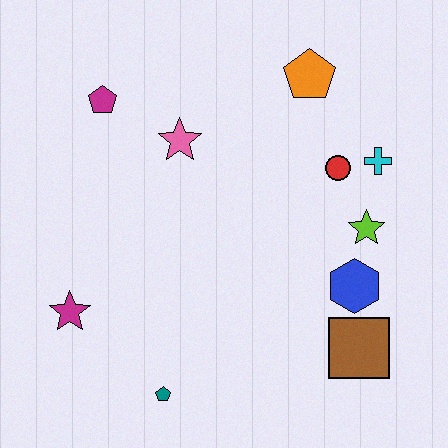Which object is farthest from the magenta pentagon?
The brown square is farthest from the magenta pentagon.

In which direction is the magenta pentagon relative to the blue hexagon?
The magenta pentagon is to the left of the blue hexagon.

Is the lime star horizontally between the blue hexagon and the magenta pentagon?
No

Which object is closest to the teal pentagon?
The magenta star is closest to the teal pentagon.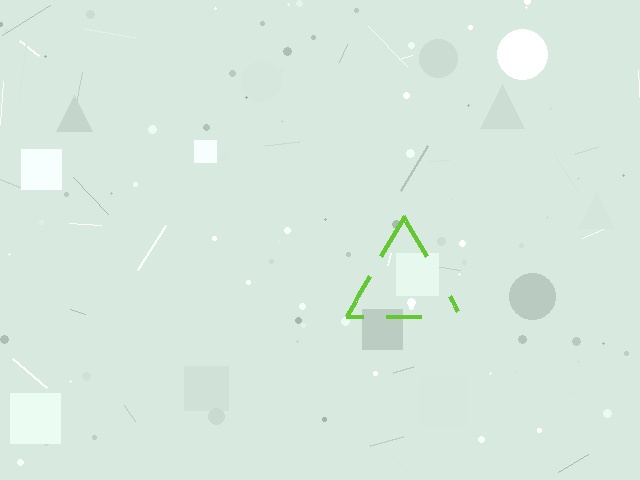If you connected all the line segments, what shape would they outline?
They would outline a triangle.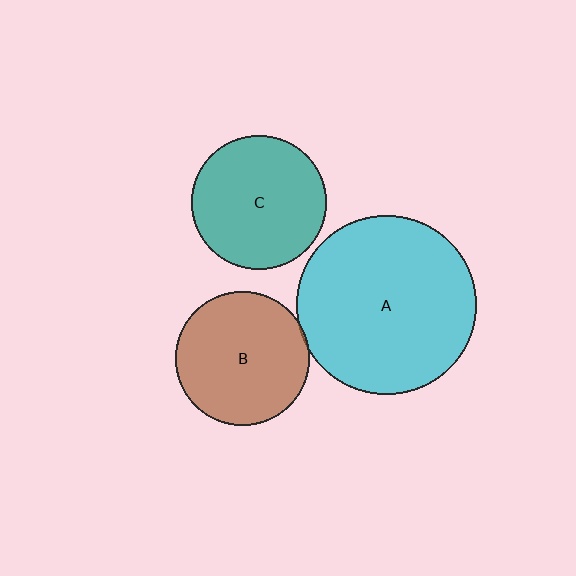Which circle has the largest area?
Circle A (cyan).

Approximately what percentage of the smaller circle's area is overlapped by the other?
Approximately 5%.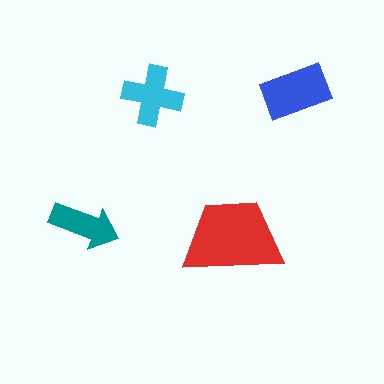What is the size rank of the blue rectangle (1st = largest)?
2nd.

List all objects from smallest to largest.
The teal arrow, the cyan cross, the blue rectangle, the red trapezoid.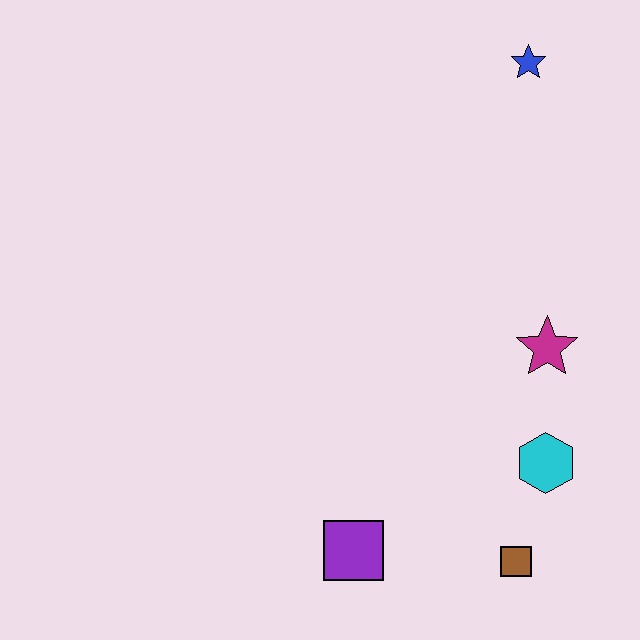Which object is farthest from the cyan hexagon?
The blue star is farthest from the cyan hexagon.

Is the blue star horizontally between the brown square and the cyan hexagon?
Yes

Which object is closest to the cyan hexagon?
The brown square is closest to the cyan hexagon.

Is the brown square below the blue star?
Yes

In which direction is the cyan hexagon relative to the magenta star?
The cyan hexagon is below the magenta star.